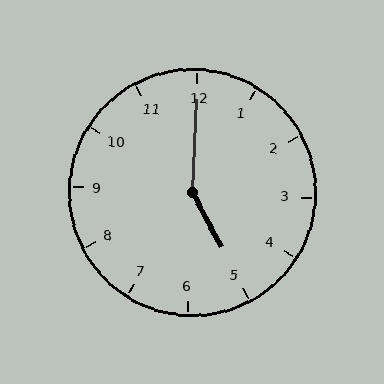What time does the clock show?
5:00.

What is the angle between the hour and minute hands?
Approximately 150 degrees.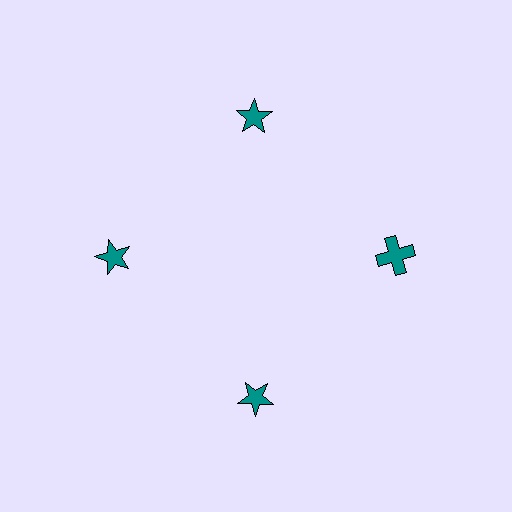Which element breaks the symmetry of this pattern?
The teal cross at roughly the 3 o'clock position breaks the symmetry. All other shapes are teal stars.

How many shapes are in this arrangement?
There are 4 shapes arranged in a ring pattern.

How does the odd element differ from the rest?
It has a different shape: cross instead of star.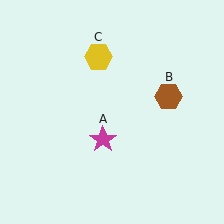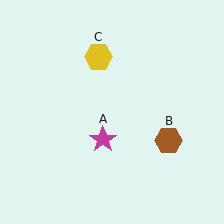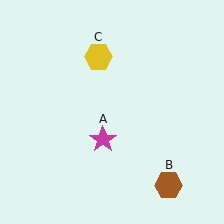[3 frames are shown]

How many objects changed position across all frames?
1 object changed position: brown hexagon (object B).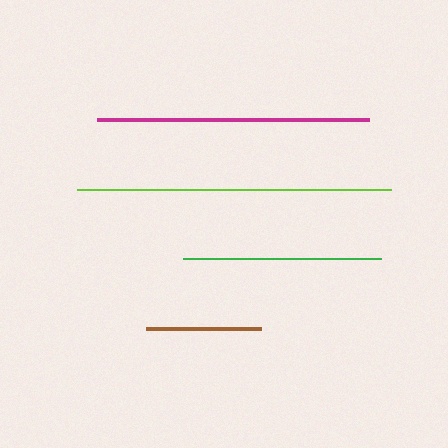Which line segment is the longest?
The lime line is the longest at approximately 314 pixels.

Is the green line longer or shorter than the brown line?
The green line is longer than the brown line.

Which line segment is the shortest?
The brown line is the shortest at approximately 116 pixels.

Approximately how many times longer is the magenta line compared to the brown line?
The magenta line is approximately 2.4 times the length of the brown line.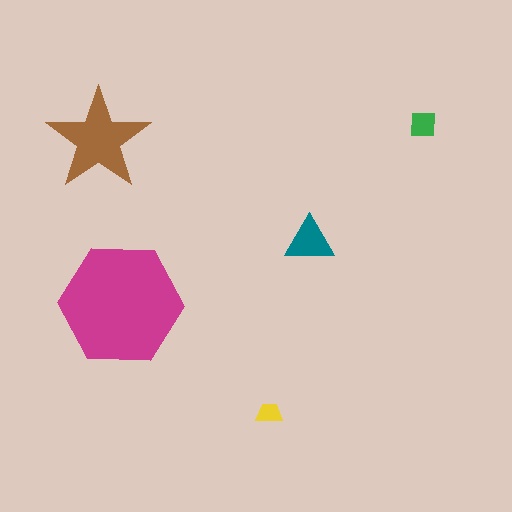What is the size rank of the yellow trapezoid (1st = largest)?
5th.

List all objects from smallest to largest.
The yellow trapezoid, the green square, the teal triangle, the brown star, the magenta hexagon.